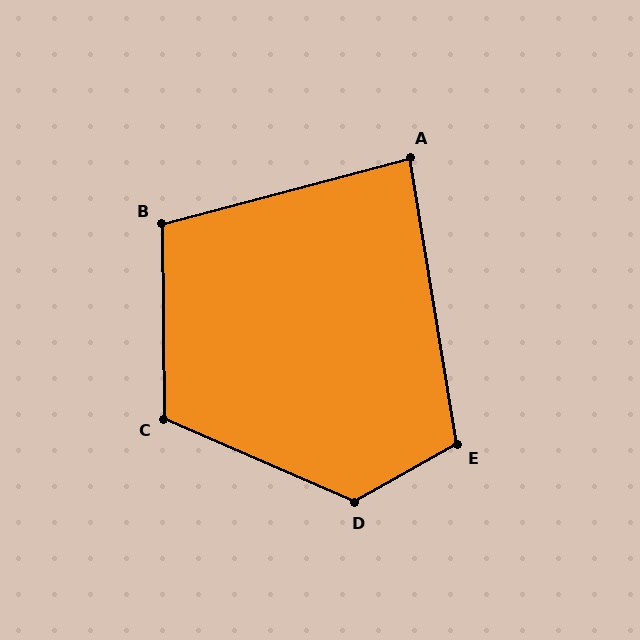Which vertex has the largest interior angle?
D, at approximately 127 degrees.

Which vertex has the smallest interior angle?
A, at approximately 85 degrees.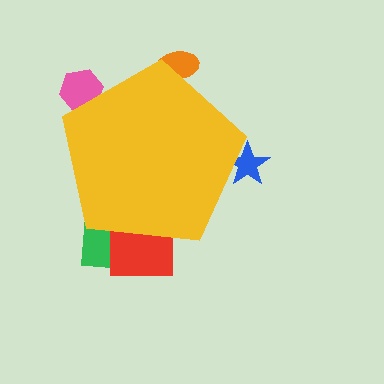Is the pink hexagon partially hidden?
Yes, the pink hexagon is partially hidden behind the yellow pentagon.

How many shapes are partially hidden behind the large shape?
5 shapes are partially hidden.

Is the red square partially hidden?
Yes, the red square is partially hidden behind the yellow pentagon.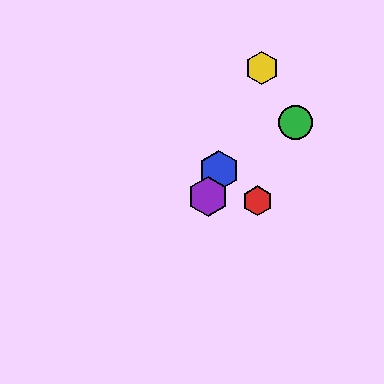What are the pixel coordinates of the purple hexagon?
The purple hexagon is at (208, 196).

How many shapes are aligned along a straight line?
3 shapes (the blue hexagon, the yellow hexagon, the purple hexagon) are aligned along a straight line.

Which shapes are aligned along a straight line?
The blue hexagon, the yellow hexagon, the purple hexagon are aligned along a straight line.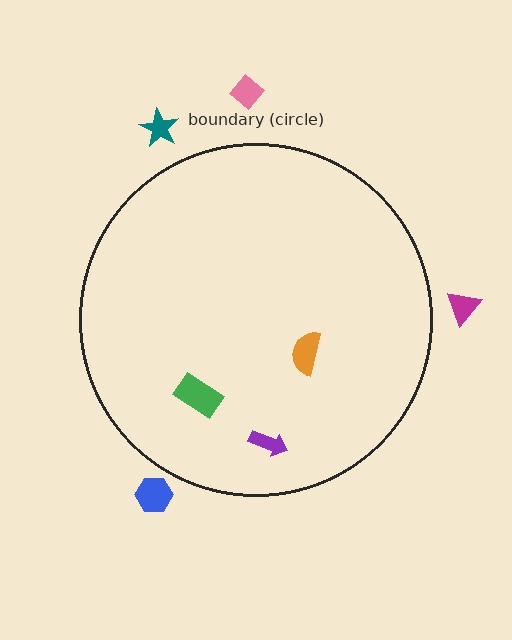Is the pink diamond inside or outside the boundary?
Outside.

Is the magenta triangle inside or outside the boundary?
Outside.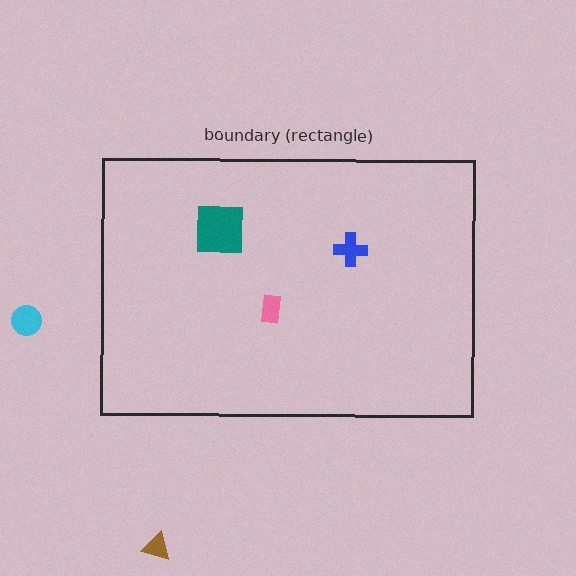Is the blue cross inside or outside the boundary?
Inside.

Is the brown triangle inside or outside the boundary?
Outside.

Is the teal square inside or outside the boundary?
Inside.